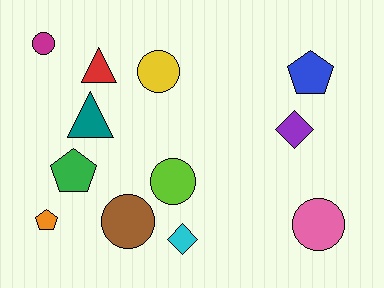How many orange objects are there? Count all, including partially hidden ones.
There is 1 orange object.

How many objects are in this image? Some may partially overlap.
There are 12 objects.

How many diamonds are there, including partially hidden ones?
There are 2 diamonds.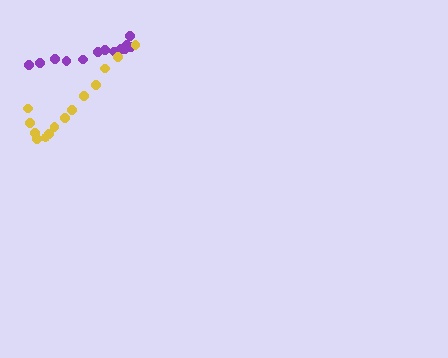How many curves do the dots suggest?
There are 2 distinct paths.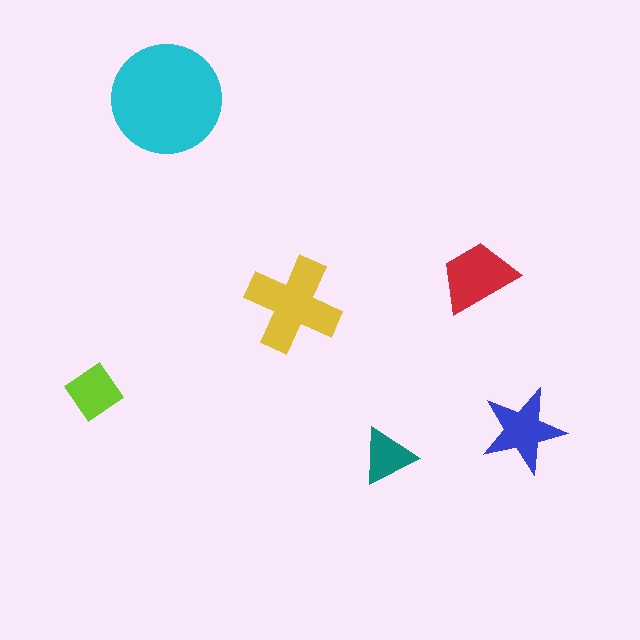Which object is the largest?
The cyan circle.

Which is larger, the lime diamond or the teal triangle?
The lime diamond.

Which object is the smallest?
The teal triangle.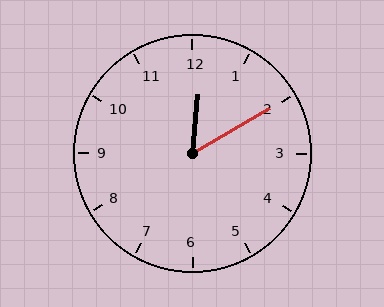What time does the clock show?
12:10.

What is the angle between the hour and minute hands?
Approximately 55 degrees.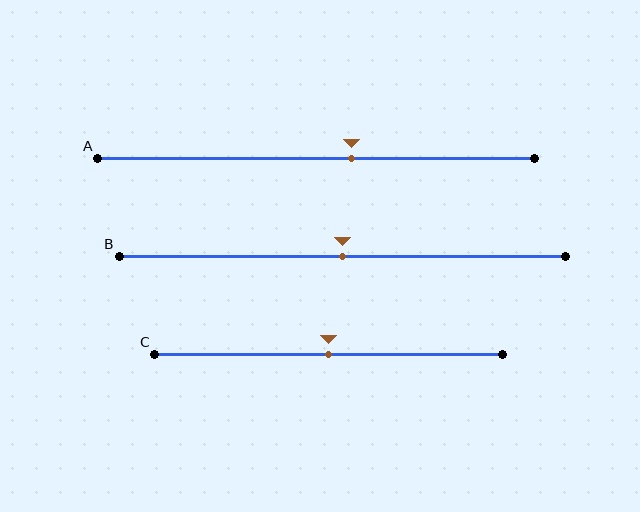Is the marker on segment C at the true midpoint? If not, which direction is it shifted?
Yes, the marker on segment C is at the true midpoint.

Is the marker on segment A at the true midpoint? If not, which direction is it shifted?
No, the marker on segment A is shifted to the right by about 8% of the segment length.